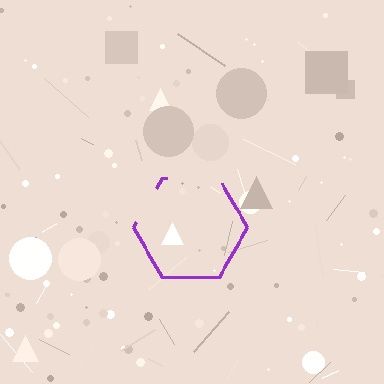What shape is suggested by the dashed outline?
The dashed outline suggests a hexagon.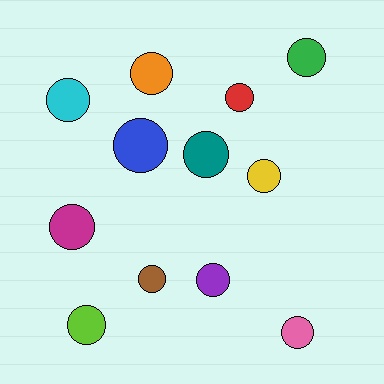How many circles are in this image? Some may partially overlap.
There are 12 circles.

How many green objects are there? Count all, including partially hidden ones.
There is 1 green object.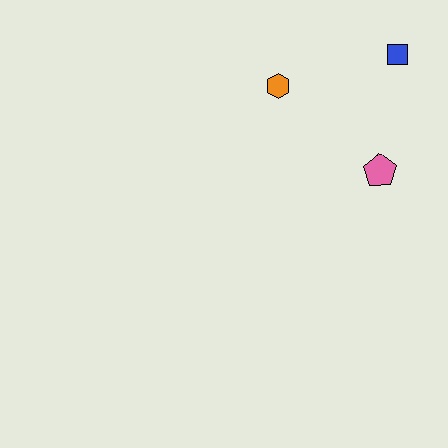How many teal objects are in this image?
There are no teal objects.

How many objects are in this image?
There are 3 objects.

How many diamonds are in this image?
There are no diamonds.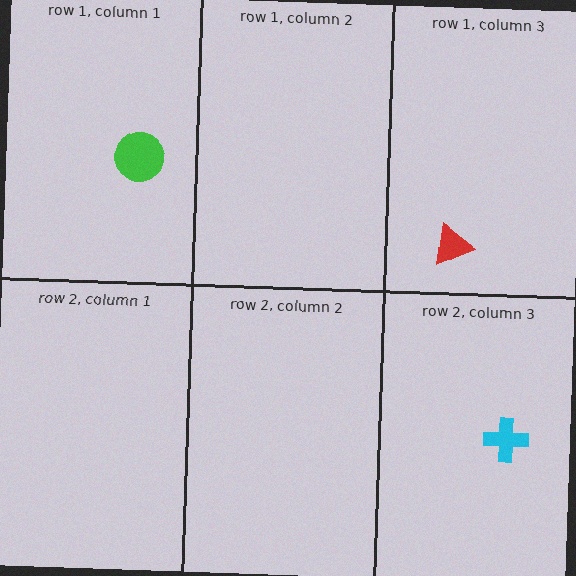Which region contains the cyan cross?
The row 2, column 3 region.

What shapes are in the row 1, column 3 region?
The red triangle.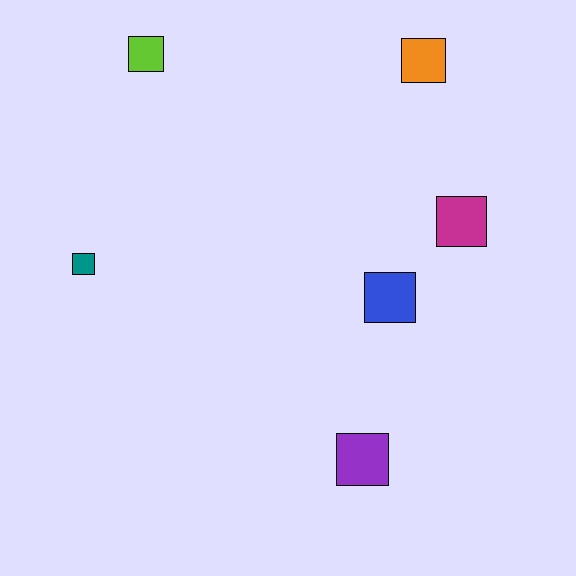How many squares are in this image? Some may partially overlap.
There are 6 squares.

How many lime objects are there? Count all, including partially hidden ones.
There is 1 lime object.